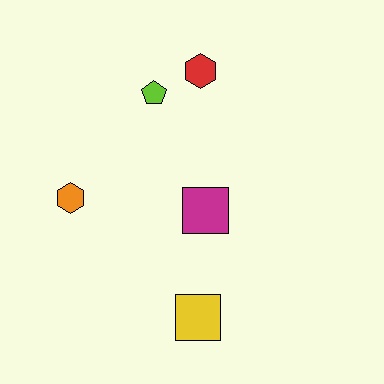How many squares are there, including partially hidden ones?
There are 2 squares.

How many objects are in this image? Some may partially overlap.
There are 5 objects.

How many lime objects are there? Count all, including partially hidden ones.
There is 1 lime object.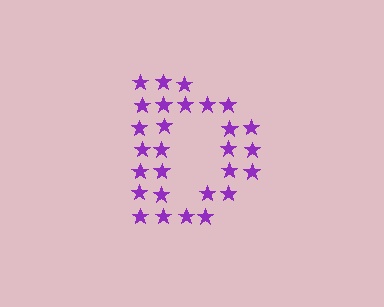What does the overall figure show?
The overall figure shows the letter D.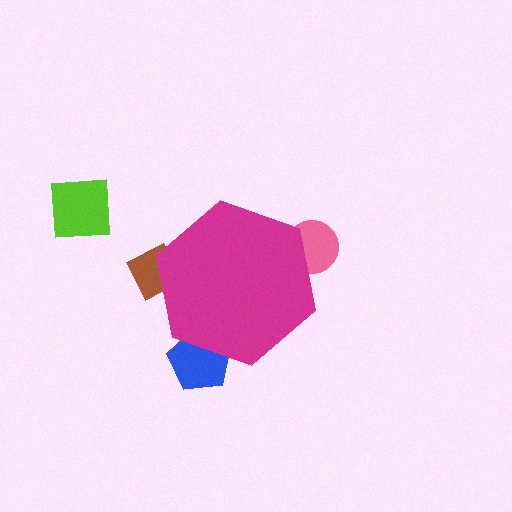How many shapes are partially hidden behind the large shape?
3 shapes are partially hidden.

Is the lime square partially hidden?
No, the lime square is fully visible.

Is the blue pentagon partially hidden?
Yes, the blue pentagon is partially hidden behind the magenta hexagon.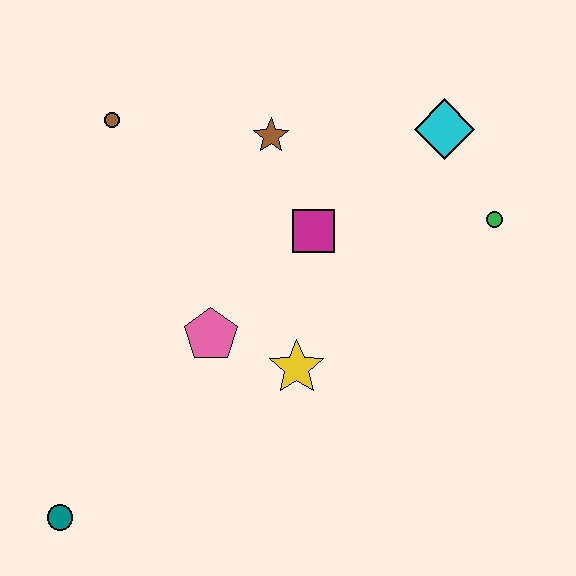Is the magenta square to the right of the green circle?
No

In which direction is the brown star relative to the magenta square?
The brown star is above the magenta square.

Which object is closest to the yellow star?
The pink pentagon is closest to the yellow star.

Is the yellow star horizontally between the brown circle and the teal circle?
No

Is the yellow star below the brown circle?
Yes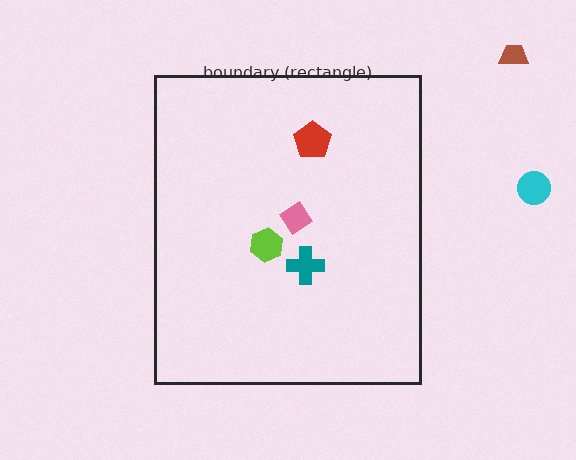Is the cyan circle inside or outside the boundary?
Outside.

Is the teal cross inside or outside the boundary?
Inside.